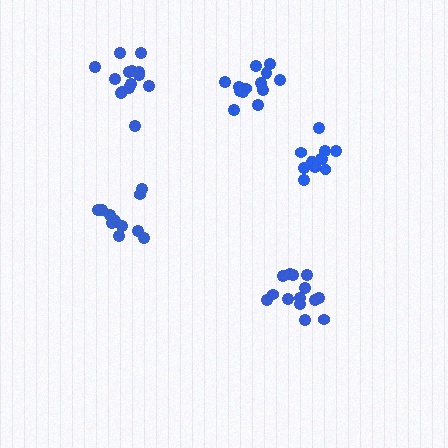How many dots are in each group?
Group 1: 11 dots, Group 2: 14 dots, Group 3: 12 dots, Group 4: 14 dots, Group 5: 13 dots (64 total).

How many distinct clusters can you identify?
There are 5 distinct clusters.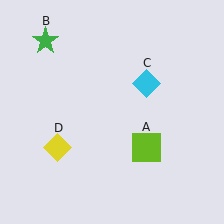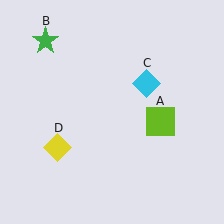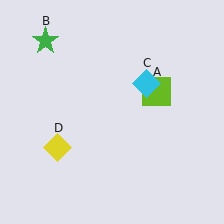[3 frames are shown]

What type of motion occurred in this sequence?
The lime square (object A) rotated counterclockwise around the center of the scene.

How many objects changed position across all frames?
1 object changed position: lime square (object A).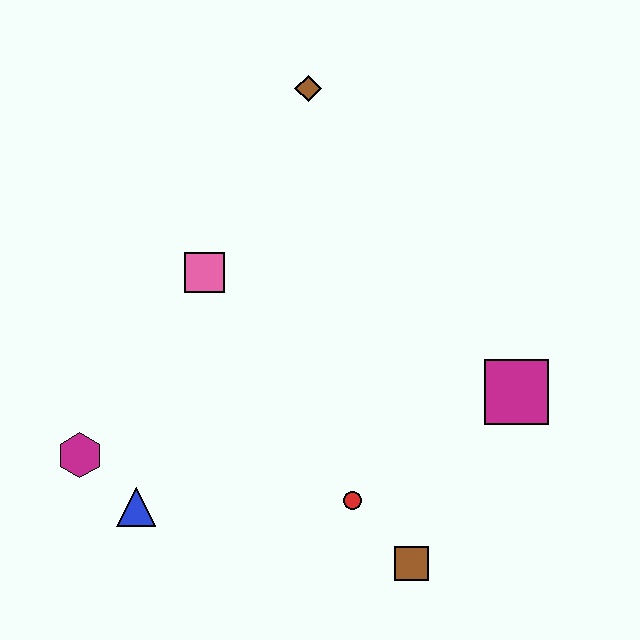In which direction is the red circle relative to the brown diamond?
The red circle is below the brown diamond.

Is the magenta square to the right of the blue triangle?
Yes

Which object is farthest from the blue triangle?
The brown diamond is farthest from the blue triangle.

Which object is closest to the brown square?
The red circle is closest to the brown square.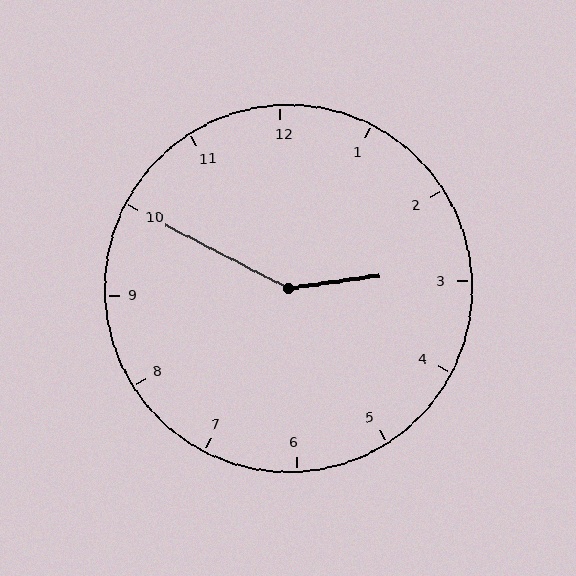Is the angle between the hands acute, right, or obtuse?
It is obtuse.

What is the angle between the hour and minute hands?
Approximately 145 degrees.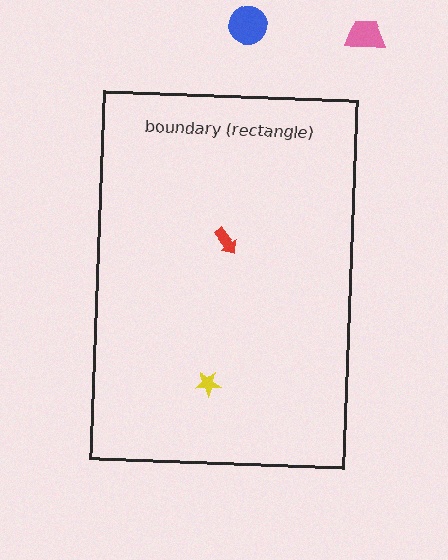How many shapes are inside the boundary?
2 inside, 2 outside.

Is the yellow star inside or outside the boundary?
Inside.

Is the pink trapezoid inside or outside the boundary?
Outside.